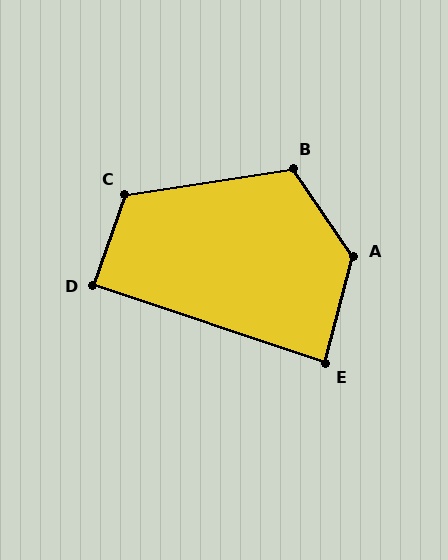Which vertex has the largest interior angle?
A, at approximately 131 degrees.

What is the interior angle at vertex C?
Approximately 118 degrees (obtuse).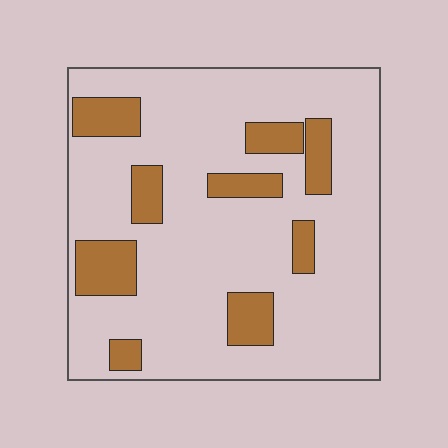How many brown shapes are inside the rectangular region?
9.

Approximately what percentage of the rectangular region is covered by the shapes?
Approximately 20%.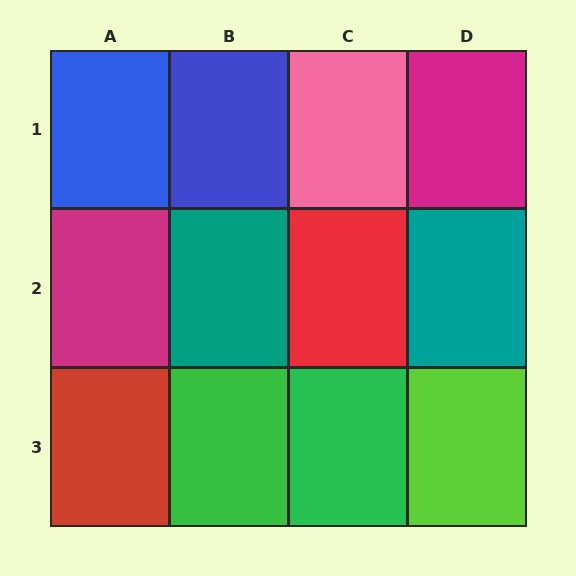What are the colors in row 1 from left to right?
Blue, blue, pink, magenta.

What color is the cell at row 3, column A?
Red.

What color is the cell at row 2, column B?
Teal.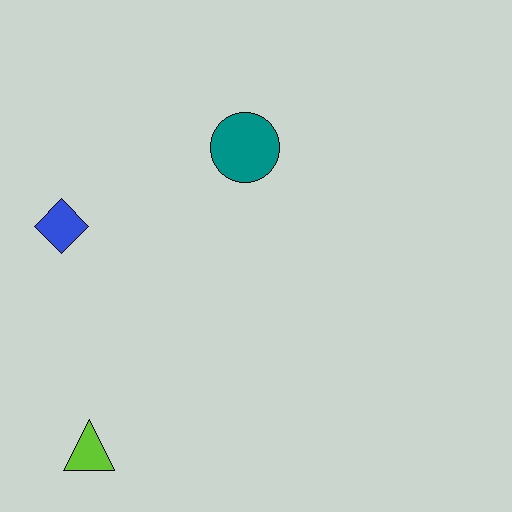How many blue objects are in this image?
There is 1 blue object.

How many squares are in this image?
There are no squares.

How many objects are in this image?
There are 3 objects.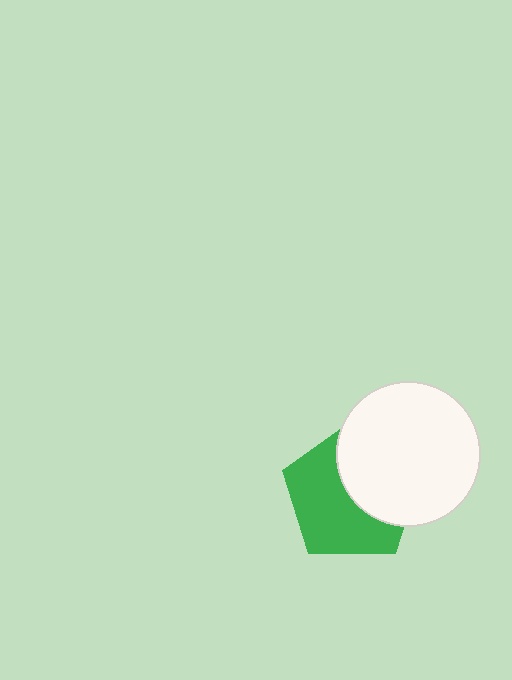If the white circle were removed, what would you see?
You would see the complete green pentagon.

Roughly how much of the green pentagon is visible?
About half of it is visible (roughly 56%).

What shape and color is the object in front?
The object in front is a white circle.